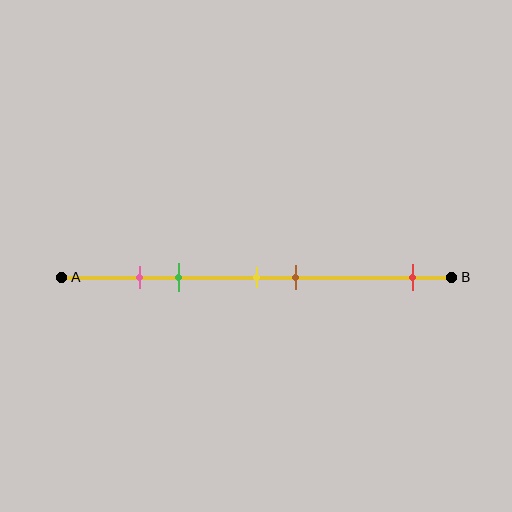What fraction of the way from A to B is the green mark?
The green mark is approximately 30% (0.3) of the way from A to B.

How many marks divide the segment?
There are 5 marks dividing the segment.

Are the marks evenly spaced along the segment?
No, the marks are not evenly spaced.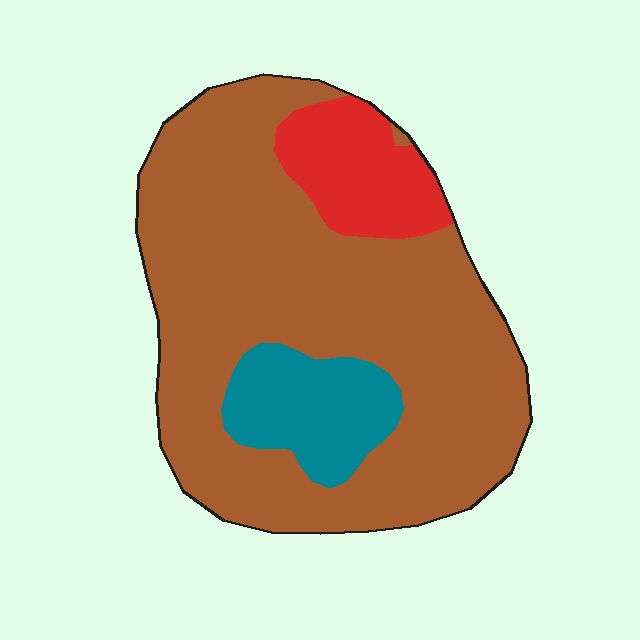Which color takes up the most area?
Brown, at roughly 75%.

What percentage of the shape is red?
Red covers 12% of the shape.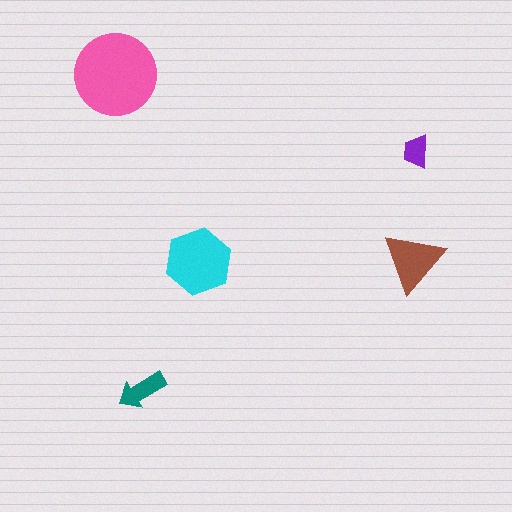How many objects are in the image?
There are 5 objects in the image.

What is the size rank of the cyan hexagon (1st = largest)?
2nd.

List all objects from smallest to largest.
The purple trapezoid, the teal arrow, the brown triangle, the cyan hexagon, the pink circle.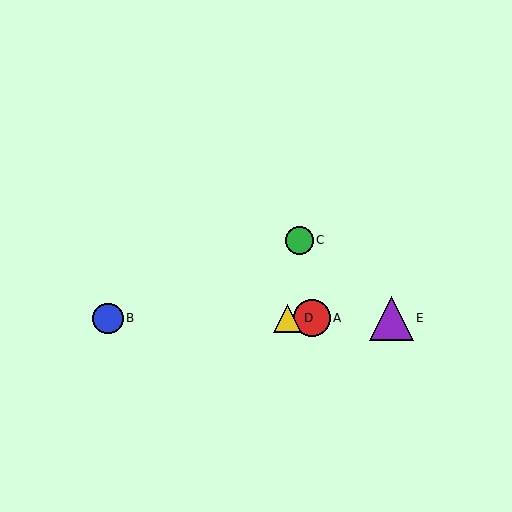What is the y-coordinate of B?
Object B is at y≈318.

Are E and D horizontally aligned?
Yes, both are at y≈318.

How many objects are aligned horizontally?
4 objects (A, B, D, E) are aligned horizontally.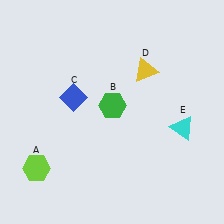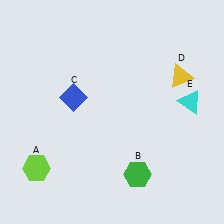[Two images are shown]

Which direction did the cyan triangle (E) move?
The cyan triangle (E) moved up.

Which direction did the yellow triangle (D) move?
The yellow triangle (D) moved right.